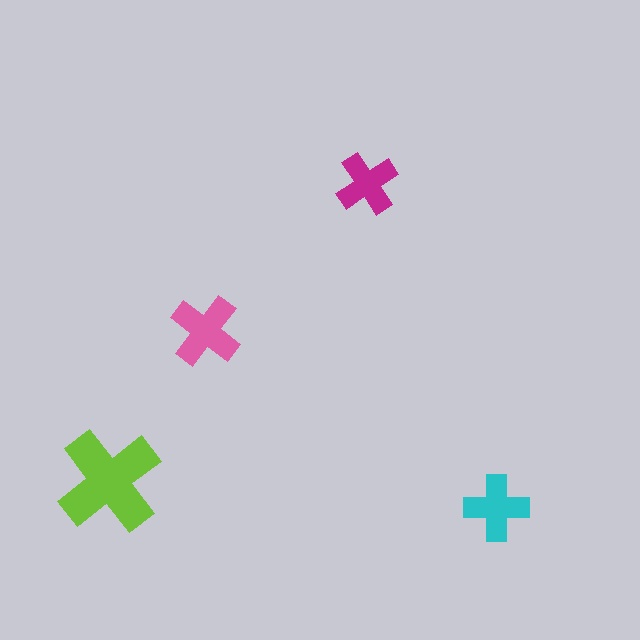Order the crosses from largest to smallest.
the lime one, the pink one, the cyan one, the magenta one.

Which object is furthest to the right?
The cyan cross is rightmost.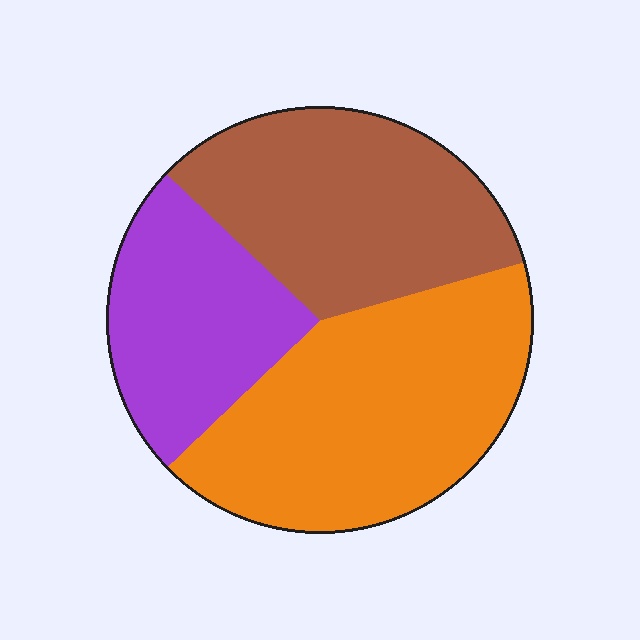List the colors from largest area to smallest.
From largest to smallest: orange, brown, purple.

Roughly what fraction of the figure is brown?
Brown covers around 35% of the figure.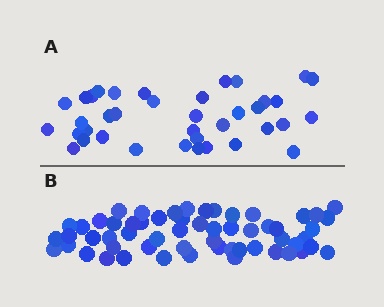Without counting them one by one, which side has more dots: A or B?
Region B (the bottom region) has more dots.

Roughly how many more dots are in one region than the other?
Region B has approximately 20 more dots than region A.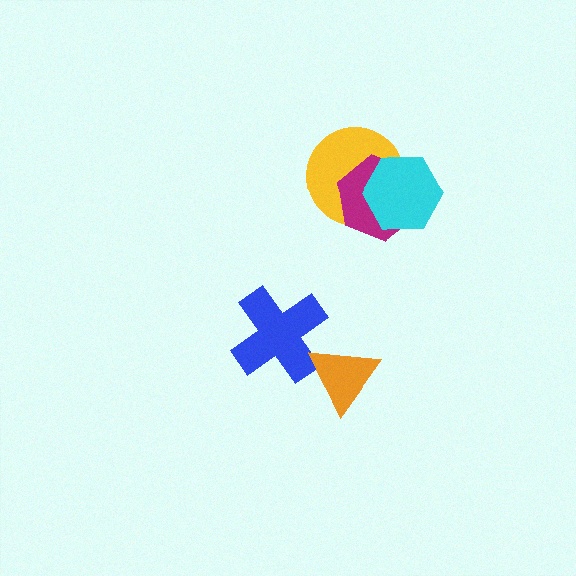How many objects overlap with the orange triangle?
1 object overlaps with the orange triangle.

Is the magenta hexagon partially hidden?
Yes, it is partially covered by another shape.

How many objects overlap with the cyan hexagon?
2 objects overlap with the cyan hexagon.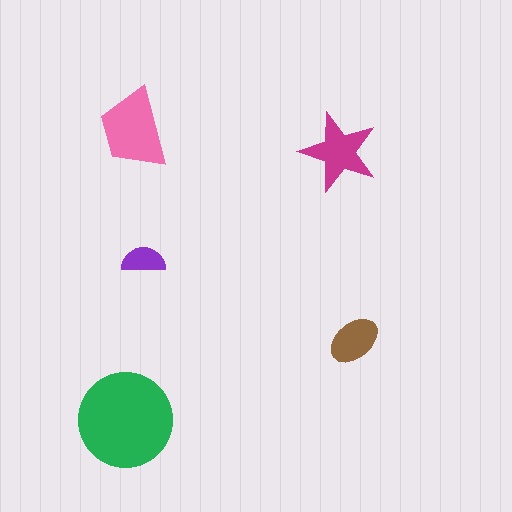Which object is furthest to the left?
The green circle is leftmost.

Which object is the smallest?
The purple semicircle.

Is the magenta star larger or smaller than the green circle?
Smaller.